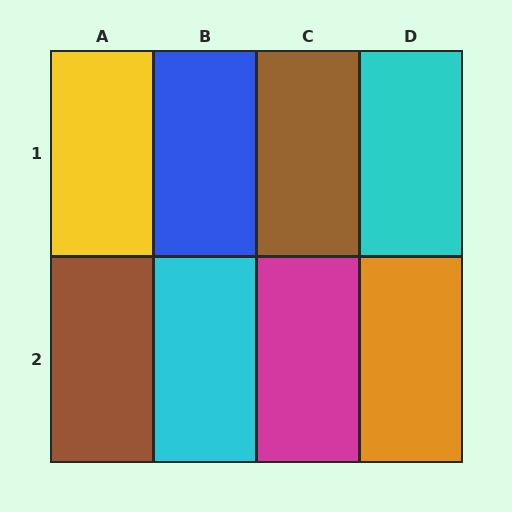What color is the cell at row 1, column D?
Cyan.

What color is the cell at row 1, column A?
Yellow.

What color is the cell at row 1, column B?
Blue.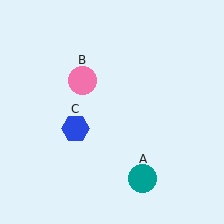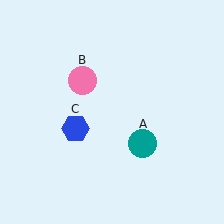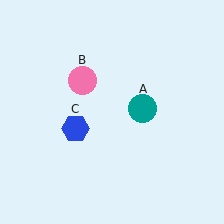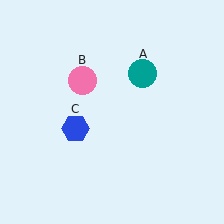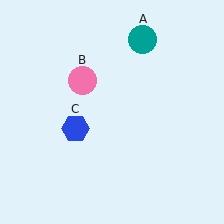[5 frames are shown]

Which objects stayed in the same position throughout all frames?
Pink circle (object B) and blue hexagon (object C) remained stationary.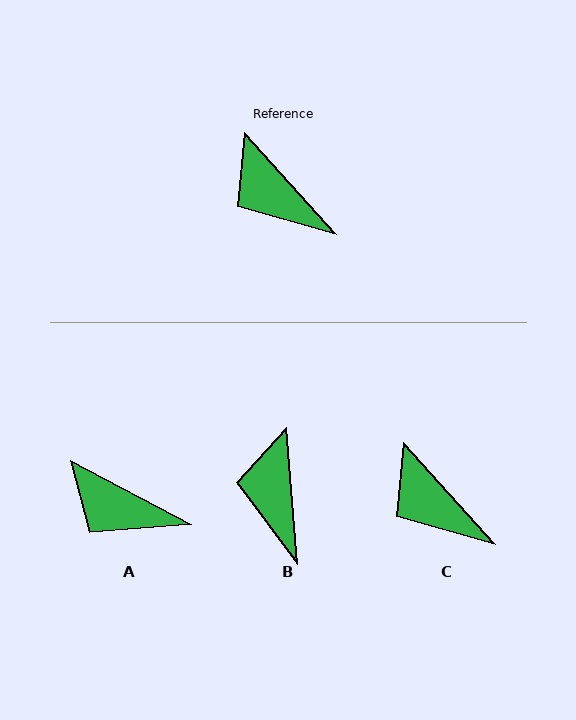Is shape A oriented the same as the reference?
No, it is off by about 20 degrees.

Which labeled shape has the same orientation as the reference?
C.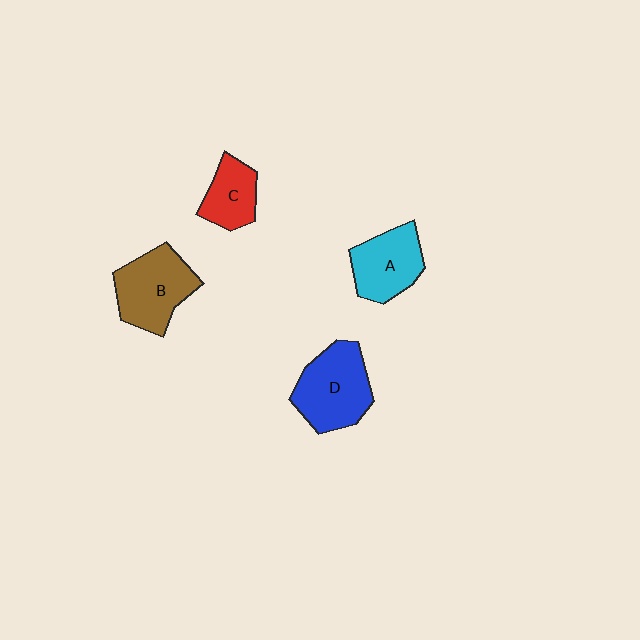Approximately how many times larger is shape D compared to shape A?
Approximately 1.2 times.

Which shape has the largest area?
Shape D (blue).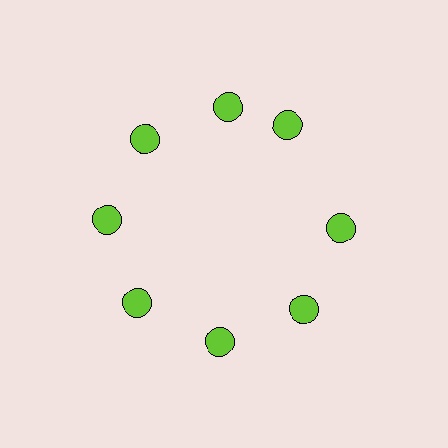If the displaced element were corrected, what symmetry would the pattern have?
It would have 8-fold rotational symmetry — the pattern would map onto itself every 45 degrees.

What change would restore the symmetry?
The symmetry would be restored by rotating it back into even spacing with its neighbors so that all 8 circles sit at equal angles and equal distance from the center.